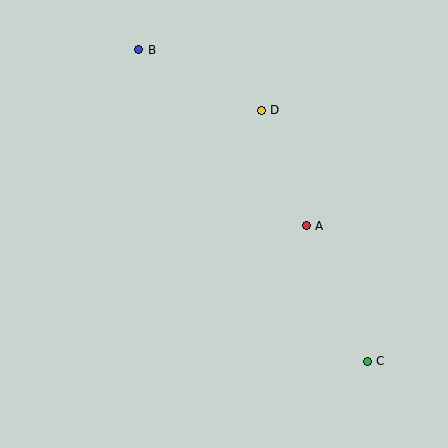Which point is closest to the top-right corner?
Point D is closest to the top-right corner.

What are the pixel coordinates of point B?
Point B is at (139, 50).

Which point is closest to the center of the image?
Point A at (306, 226) is closest to the center.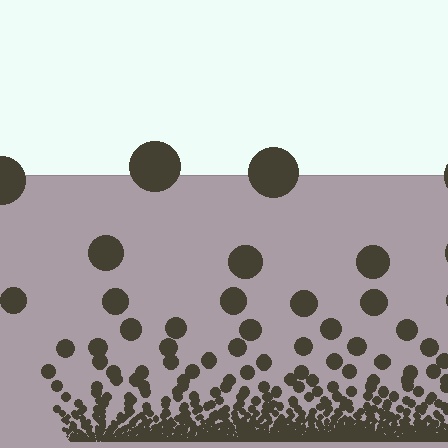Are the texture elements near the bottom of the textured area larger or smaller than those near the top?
Smaller. The gradient is inverted — elements near the bottom are smaller and denser.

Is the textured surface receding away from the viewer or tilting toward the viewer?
The surface appears to tilt toward the viewer. Texture elements get larger and sparser toward the top.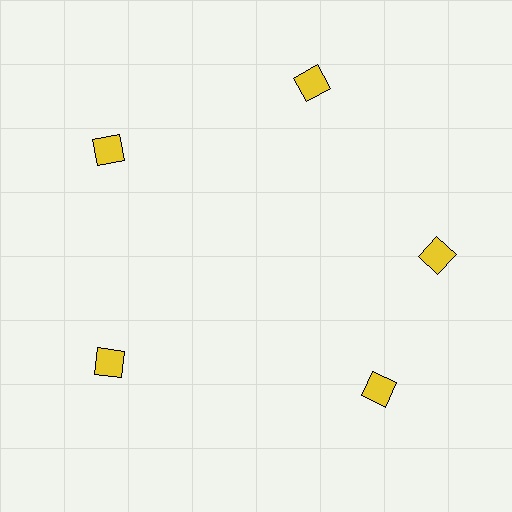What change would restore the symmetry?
The symmetry would be restored by rotating it back into even spacing with its neighbors so that all 5 squares sit at equal angles and equal distance from the center.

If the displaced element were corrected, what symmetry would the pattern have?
It would have 5-fold rotational symmetry — the pattern would map onto itself every 72 degrees.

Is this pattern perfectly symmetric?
No. The 5 yellow squares are arranged in a ring, but one element near the 5 o'clock position is rotated out of alignment along the ring, breaking the 5-fold rotational symmetry.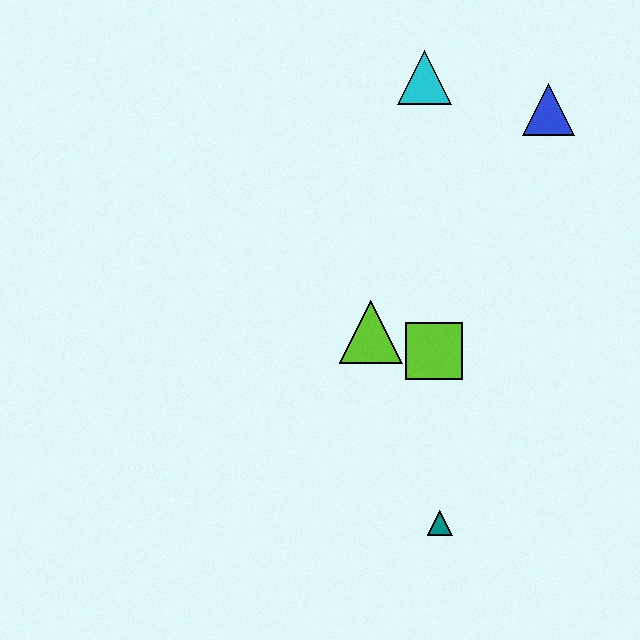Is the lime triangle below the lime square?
No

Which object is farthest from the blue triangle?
The teal triangle is farthest from the blue triangle.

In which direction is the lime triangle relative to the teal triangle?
The lime triangle is above the teal triangle.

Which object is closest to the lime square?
The lime triangle is closest to the lime square.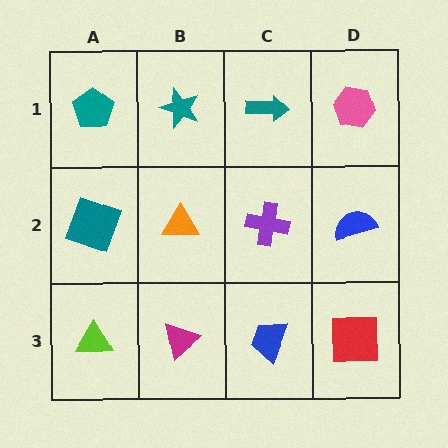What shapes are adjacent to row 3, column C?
A purple cross (row 2, column C), a magenta triangle (row 3, column B), a red square (row 3, column D).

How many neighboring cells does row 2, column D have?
3.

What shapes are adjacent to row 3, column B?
An orange triangle (row 2, column B), a lime triangle (row 3, column A), a blue trapezoid (row 3, column C).